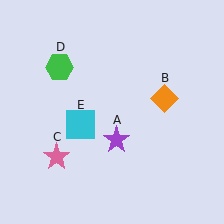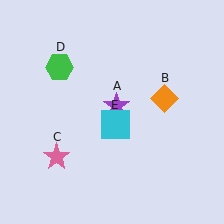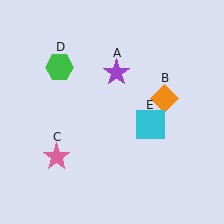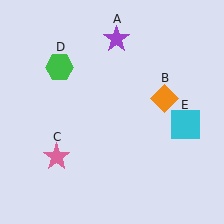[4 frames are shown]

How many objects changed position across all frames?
2 objects changed position: purple star (object A), cyan square (object E).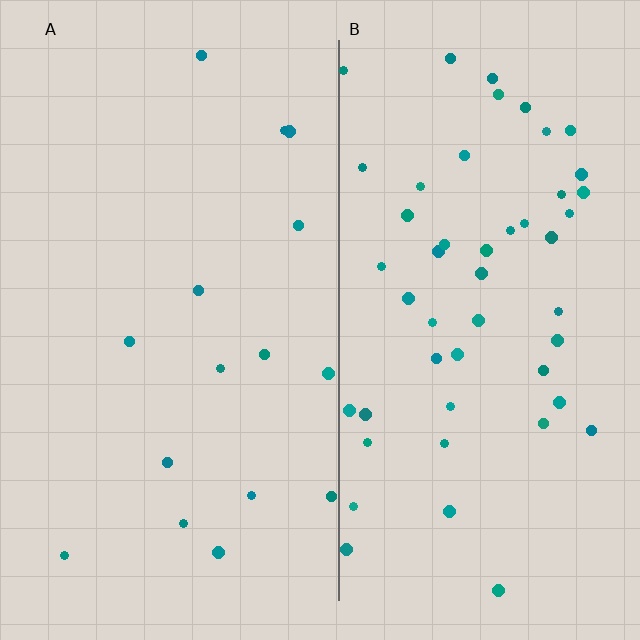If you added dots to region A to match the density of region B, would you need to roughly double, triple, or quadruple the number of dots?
Approximately triple.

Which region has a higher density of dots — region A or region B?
B (the right).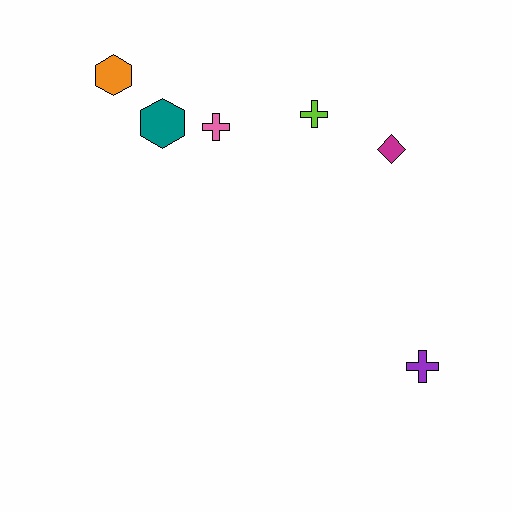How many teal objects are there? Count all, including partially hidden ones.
There is 1 teal object.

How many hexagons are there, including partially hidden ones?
There are 2 hexagons.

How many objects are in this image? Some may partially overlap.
There are 6 objects.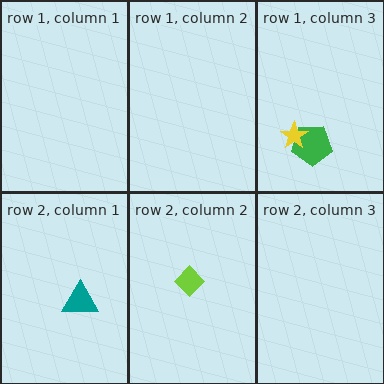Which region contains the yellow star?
The row 1, column 3 region.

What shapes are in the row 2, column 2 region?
The lime diamond.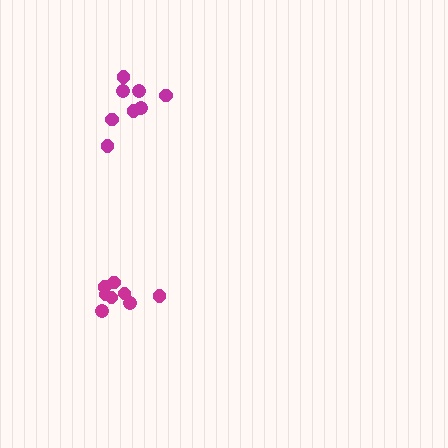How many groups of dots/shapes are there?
There are 2 groups.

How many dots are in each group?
Group 1: 8 dots, Group 2: 8 dots (16 total).